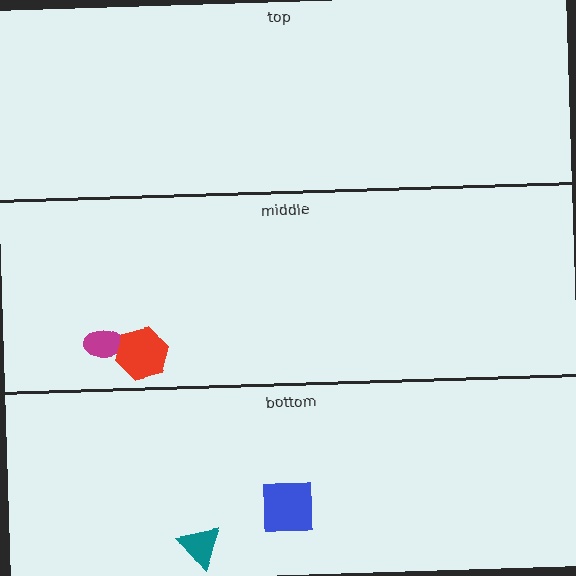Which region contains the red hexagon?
The middle region.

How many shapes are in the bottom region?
2.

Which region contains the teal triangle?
The bottom region.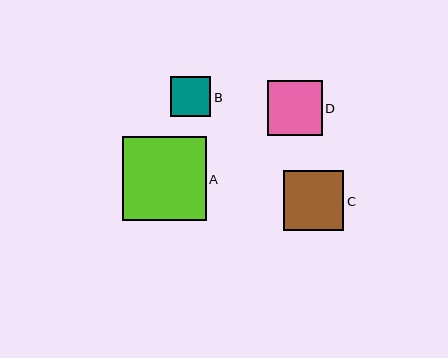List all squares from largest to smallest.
From largest to smallest: A, C, D, B.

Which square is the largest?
Square A is the largest with a size of approximately 84 pixels.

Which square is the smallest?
Square B is the smallest with a size of approximately 40 pixels.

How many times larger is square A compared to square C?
Square A is approximately 1.4 times the size of square C.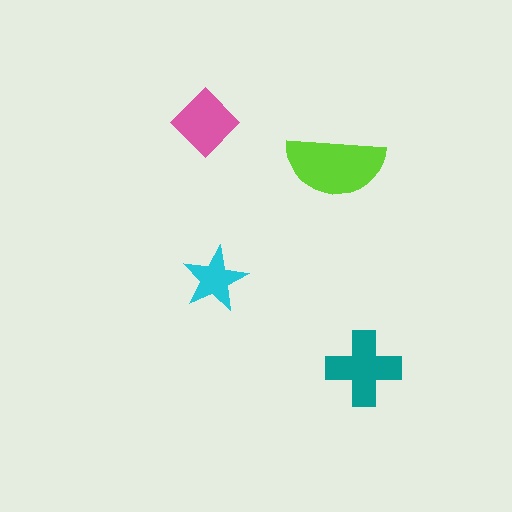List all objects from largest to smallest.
The lime semicircle, the teal cross, the pink diamond, the cyan star.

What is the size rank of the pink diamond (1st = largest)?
3rd.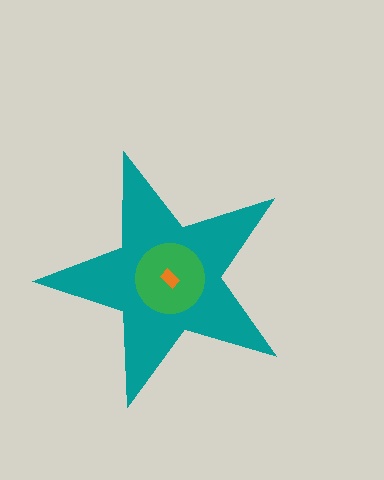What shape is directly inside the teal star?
The green circle.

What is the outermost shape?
The teal star.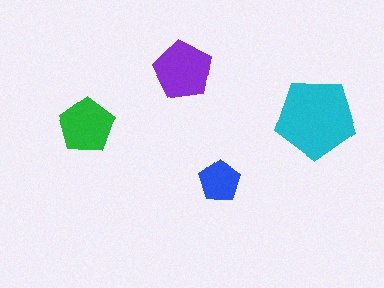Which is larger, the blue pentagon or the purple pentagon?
The purple one.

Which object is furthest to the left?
The green pentagon is leftmost.